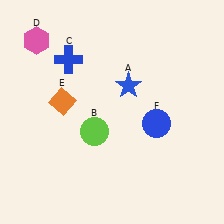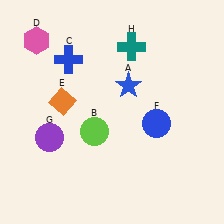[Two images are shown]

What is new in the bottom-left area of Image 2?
A purple circle (G) was added in the bottom-left area of Image 2.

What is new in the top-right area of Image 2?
A teal cross (H) was added in the top-right area of Image 2.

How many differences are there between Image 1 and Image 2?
There are 2 differences between the two images.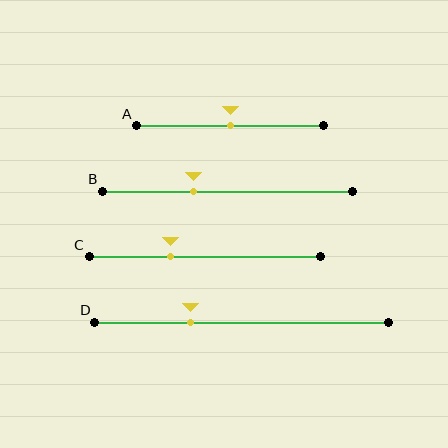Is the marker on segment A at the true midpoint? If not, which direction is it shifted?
Yes, the marker on segment A is at the true midpoint.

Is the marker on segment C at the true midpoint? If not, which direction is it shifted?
No, the marker on segment C is shifted to the left by about 15% of the segment length.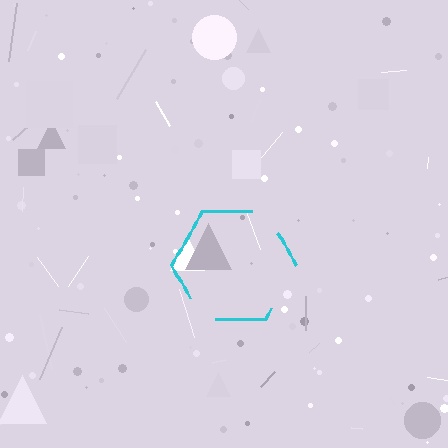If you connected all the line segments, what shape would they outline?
They would outline a hexagon.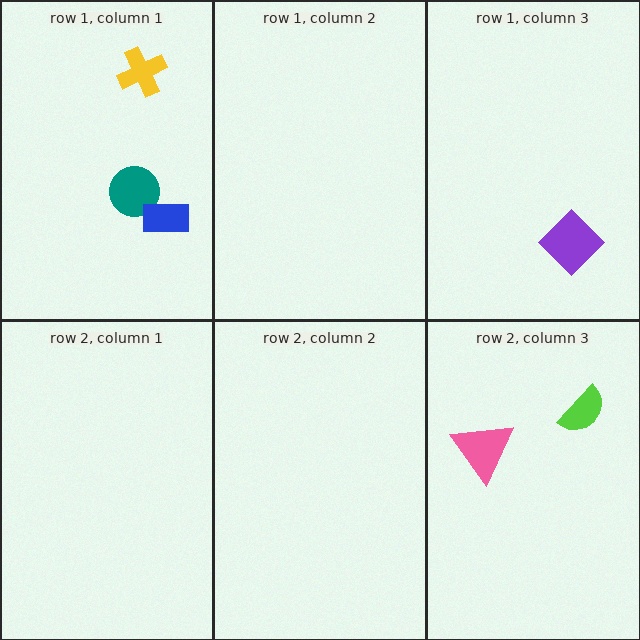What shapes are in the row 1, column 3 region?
The purple diamond.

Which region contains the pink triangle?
The row 2, column 3 region.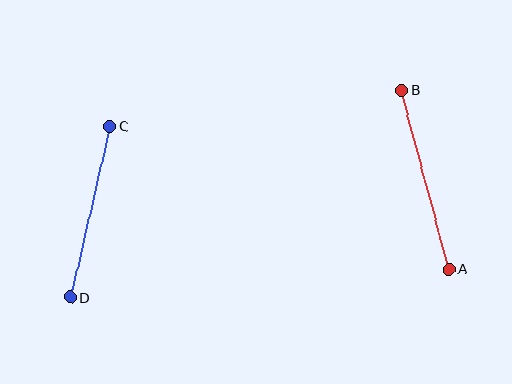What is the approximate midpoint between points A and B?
The midpoint is at approximately (425, 179) pixels.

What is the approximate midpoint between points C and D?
The midpoint is at approximately (90, 212) pixels.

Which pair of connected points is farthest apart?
Points A and B are farthest apart.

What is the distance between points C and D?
The distance is approximately 175 pixels.